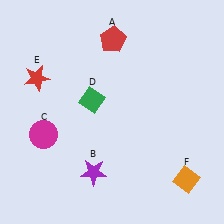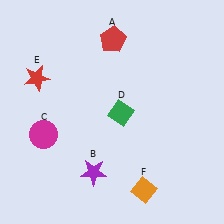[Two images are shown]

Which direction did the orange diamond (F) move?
The orange diamond (F) moved left.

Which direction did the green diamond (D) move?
The green diamond (D) moved right.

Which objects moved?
The objects that moved are: the green diamond (D), the orange diamond (F).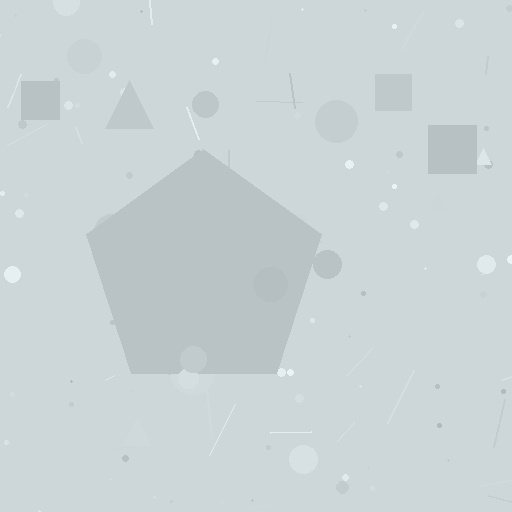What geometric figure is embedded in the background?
A pentagon is embedded in the background.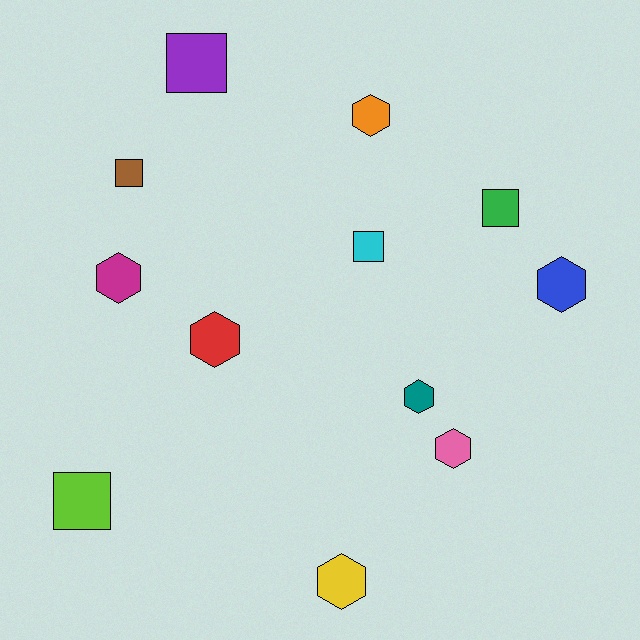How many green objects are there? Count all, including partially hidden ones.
There is 1 green object.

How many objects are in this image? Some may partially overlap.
There are 12 objects.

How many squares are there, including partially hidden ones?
There are 5 squares.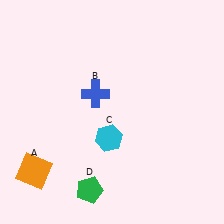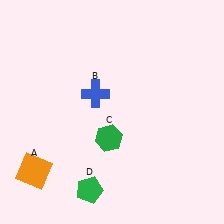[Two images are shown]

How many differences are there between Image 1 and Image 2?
There is 1 difference between the two images.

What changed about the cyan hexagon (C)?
In Image 1, C is cyan. In Image 2, it changed to green.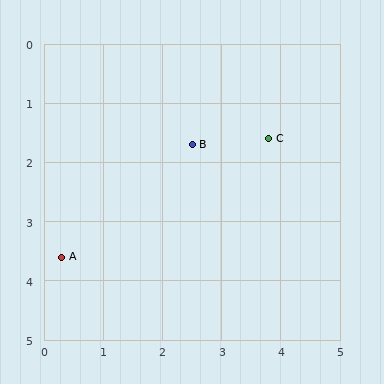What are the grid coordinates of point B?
Point B is at approximately (2.5, 1.7).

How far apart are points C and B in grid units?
Points C and B are about 1.3 grid units apart.